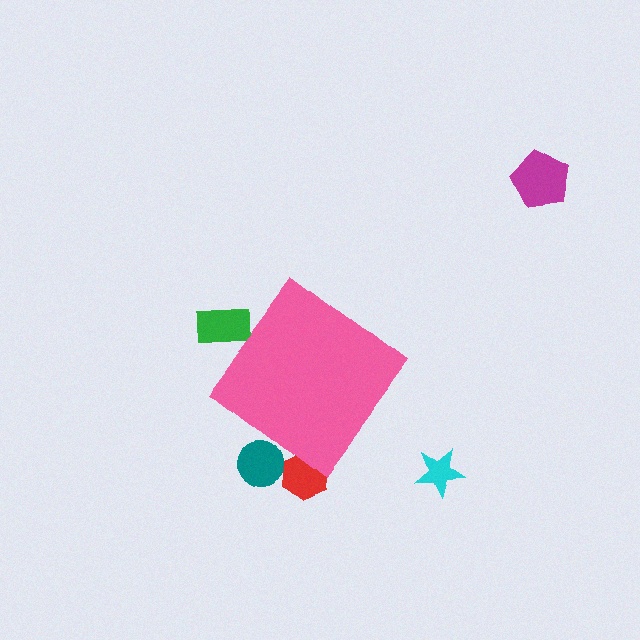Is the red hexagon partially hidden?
Yes, the red hexagon is partially hidden behind the pink diamond.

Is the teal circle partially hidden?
Yes, the teal circle is partially hidden behind the pink diamond.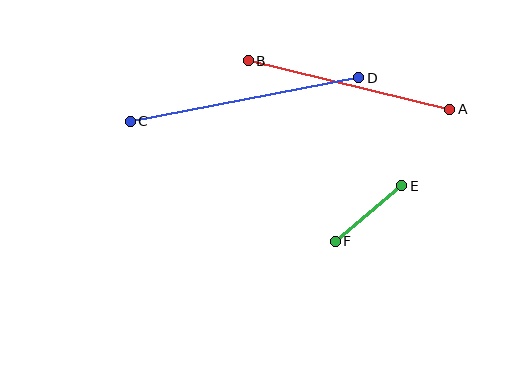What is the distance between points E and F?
The distance is approximately 87 pixels.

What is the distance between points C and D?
The distance is approximately 233 pixels.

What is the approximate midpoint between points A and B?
The midpoint is at approximately (349, 85) pixels.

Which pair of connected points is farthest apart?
Points C and D are farthest apart.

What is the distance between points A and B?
The distance is approximately 207 pixels.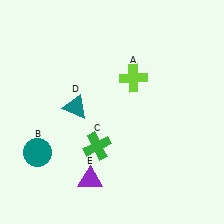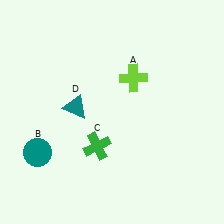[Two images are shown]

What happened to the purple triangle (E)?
The purple triangle (E) was removed in Image 2. It was in the bottom-left area of Image 1.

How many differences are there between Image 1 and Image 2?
There is 1 difference between the two images.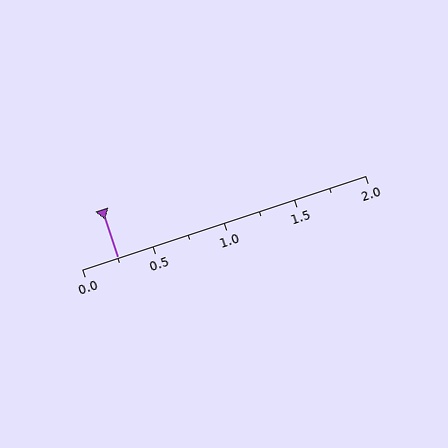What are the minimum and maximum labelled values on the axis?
The axis runs from 0.0 to 2.0.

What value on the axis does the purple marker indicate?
The marker indicates approximately 0.25.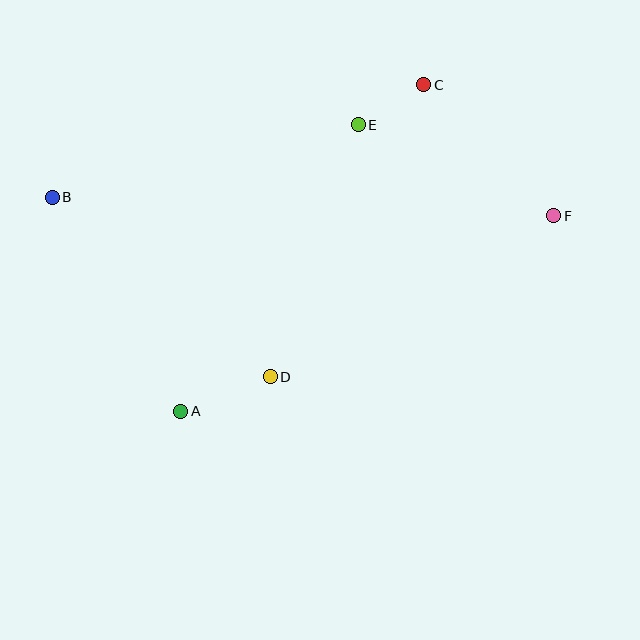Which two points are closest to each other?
Points C and E are closest to each other.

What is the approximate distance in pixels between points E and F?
The distance between E and F is approximately 216 pixels.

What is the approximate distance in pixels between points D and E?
The distance between D and E is approximately 267 pixels.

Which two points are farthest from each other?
Points B and F are farthest from each other.